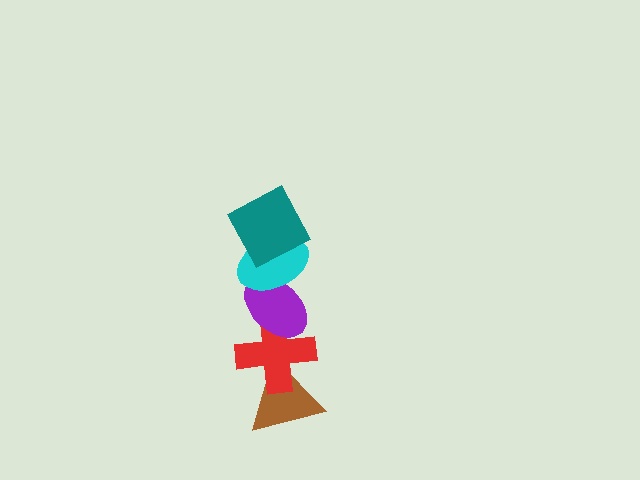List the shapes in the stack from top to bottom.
From top to bottom: the teal square, the cyan ellipse, the purple ellipse, the red cross, the brown triangle.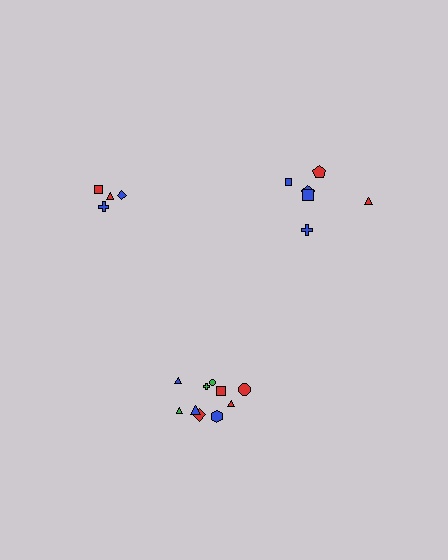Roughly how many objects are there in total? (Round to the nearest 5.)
Roughly 20 objects in total.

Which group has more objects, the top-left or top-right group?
The top-right group.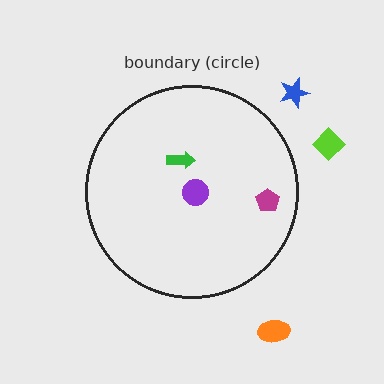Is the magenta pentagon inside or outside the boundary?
Inside.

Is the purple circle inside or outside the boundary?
Inside.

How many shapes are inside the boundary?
3 inside, 3 outside.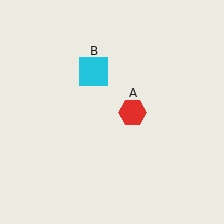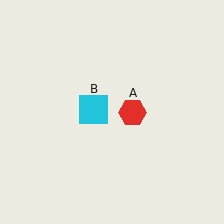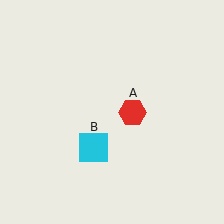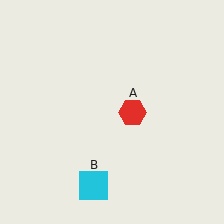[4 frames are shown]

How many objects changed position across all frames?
1 object changed position: cyan square (object B).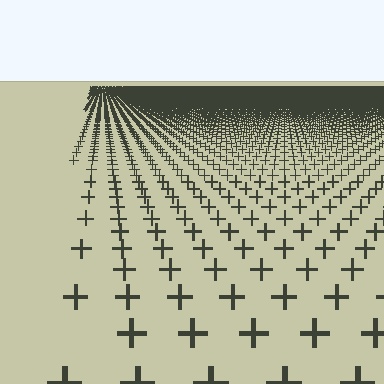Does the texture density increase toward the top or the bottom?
Density increases toward the top.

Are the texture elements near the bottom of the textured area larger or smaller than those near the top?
Larger. Near the bottom, elements are closer to the viewer and appear at a bigger on-screen size.